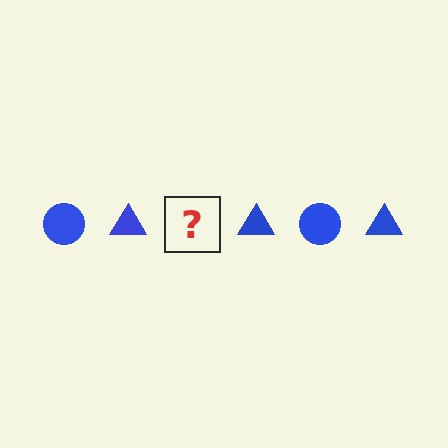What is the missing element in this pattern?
The missing element is a blue circle.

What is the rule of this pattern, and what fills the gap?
The rule is that the pattern cycles through circle, triangle shapes in blue. The gap should be filled with a blue circle.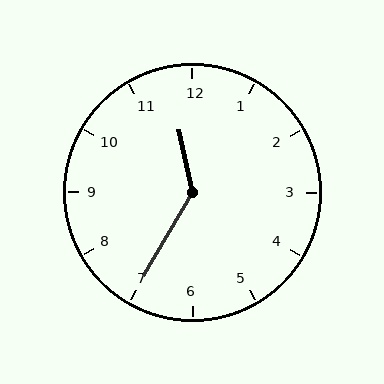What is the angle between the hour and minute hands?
Approximately 138 degrees.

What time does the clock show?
11:35.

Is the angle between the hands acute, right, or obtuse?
It is obtuse.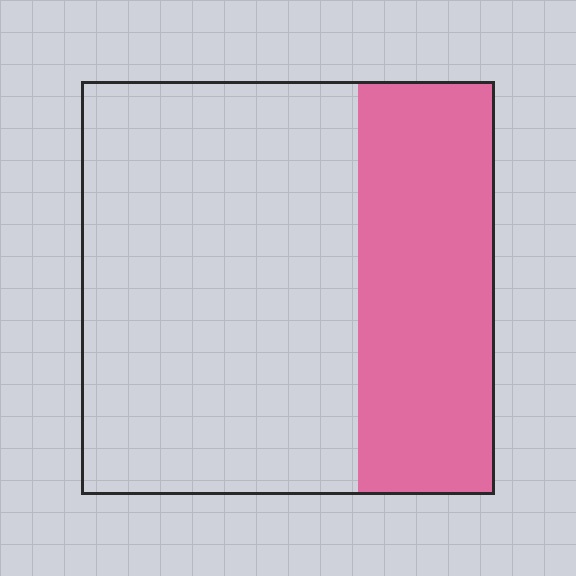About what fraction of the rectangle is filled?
About one third (1/3).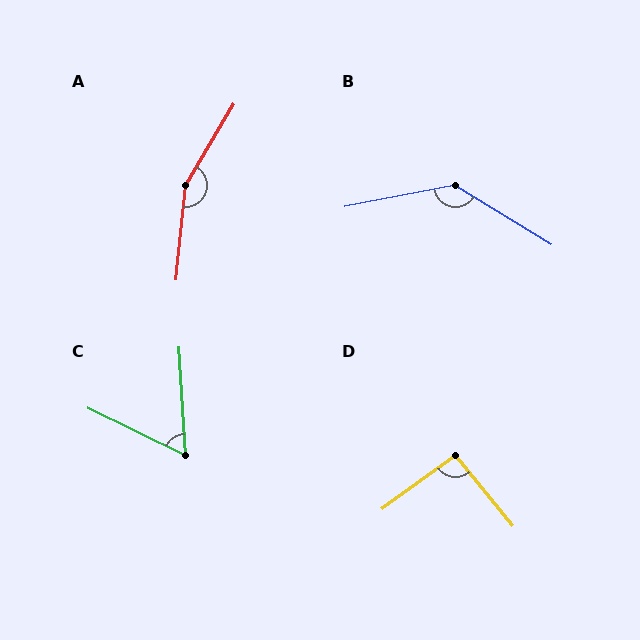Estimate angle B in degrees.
Approximately 137 degrees.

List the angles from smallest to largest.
C (61°), D (93°), B (137°), A (155°).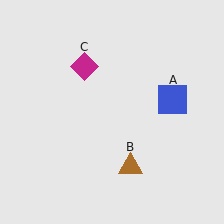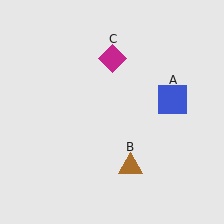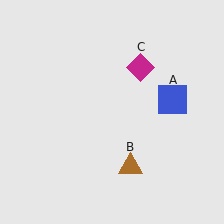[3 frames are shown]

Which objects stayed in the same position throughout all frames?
Blue square (object A) and brown triangle (object B) remained stationary.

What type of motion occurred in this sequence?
The magenta diamond (object C) rotated clockwise around the center of the scene.